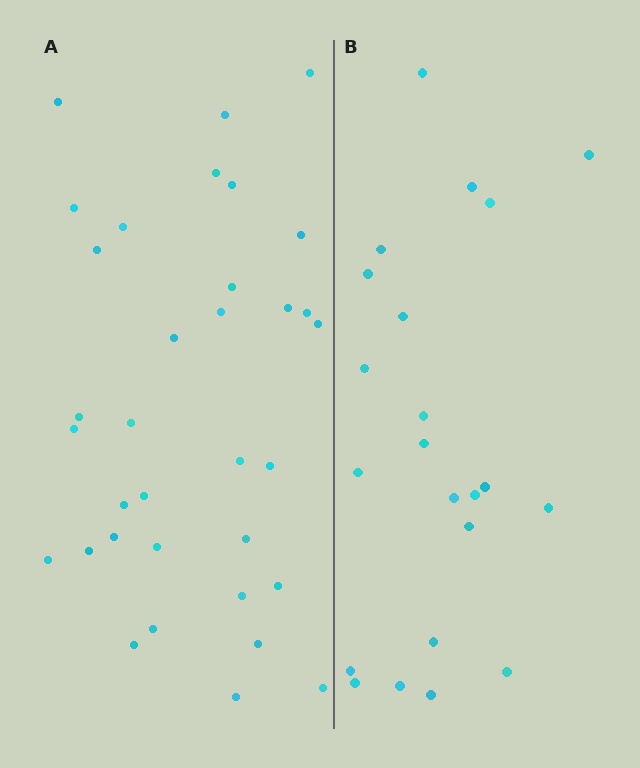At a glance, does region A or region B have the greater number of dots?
Region A (the left region) has more dots.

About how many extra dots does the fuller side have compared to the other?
Region A has roughly 12 or so more dots than region B.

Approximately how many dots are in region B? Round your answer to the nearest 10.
About 20 dots. (The exact count is 22, which rounds to 20.)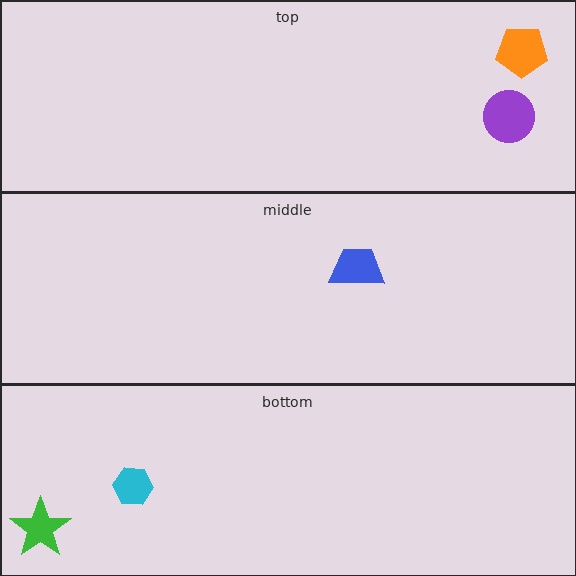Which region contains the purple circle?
The top region.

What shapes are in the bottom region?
The green star, the cyan hexagon.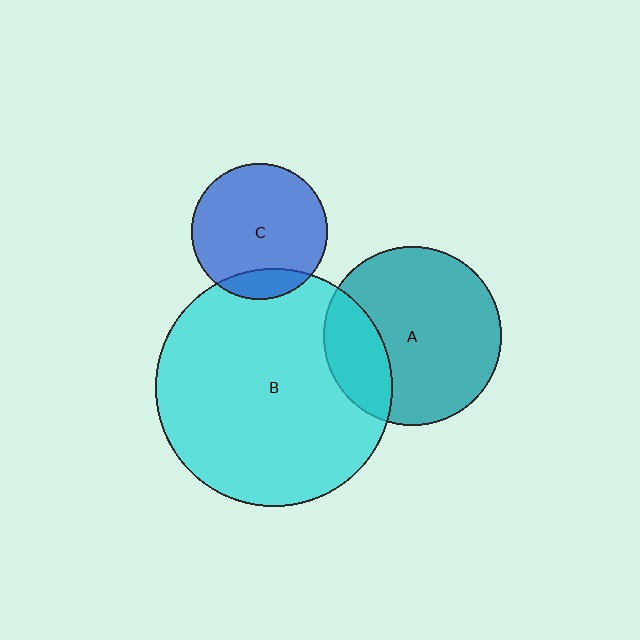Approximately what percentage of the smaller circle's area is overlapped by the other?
Approximately 15%.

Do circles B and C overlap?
Yes.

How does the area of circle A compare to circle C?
Approximately 1.7 times.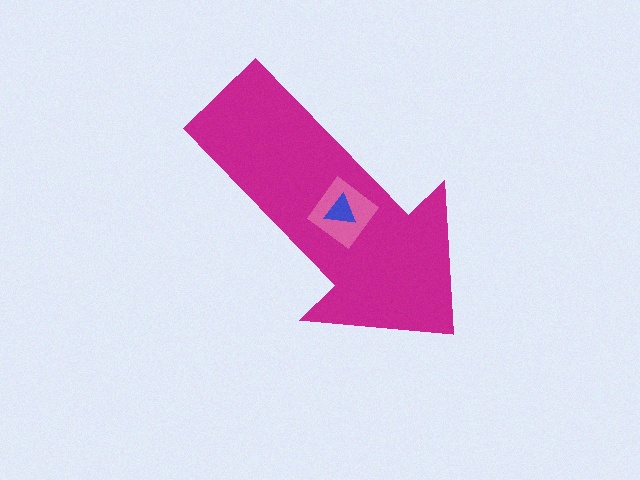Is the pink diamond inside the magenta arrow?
Yes.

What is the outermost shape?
The magenta arrow.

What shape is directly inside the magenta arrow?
The pink diamond.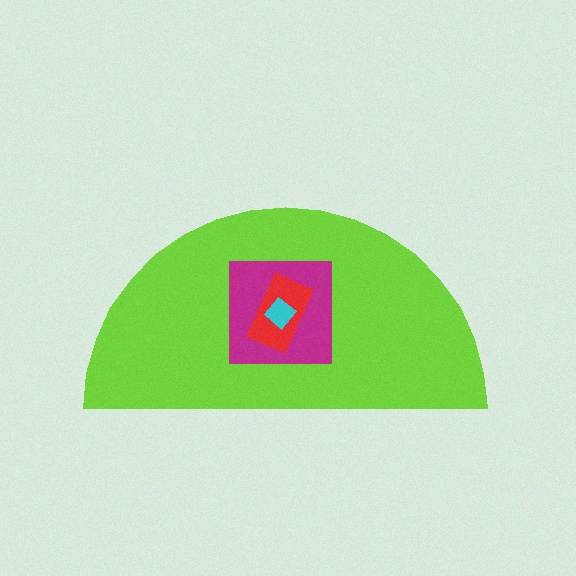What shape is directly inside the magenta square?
The red rectangle.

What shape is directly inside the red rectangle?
The cyan diamond.